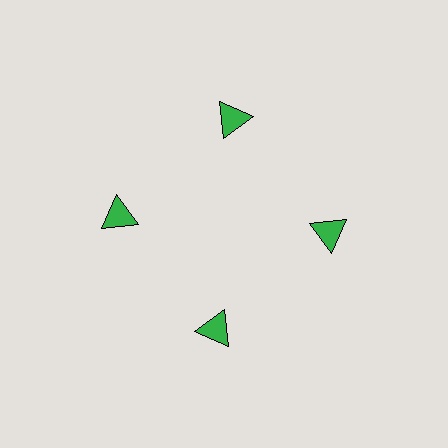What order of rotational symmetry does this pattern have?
This pattern has 4-fold rotational symmetry.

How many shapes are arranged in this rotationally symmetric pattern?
There are 4 shapes, arranged in 4 groups of 1.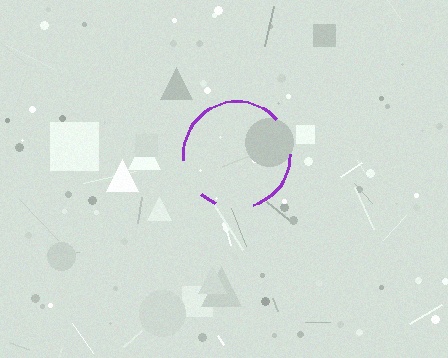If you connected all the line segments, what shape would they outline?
They would outline a circle.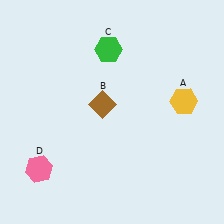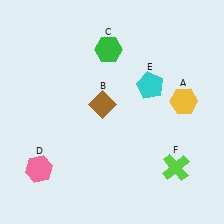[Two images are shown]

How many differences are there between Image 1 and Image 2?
There are 2 differences between the two images.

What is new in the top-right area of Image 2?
A cyan pentagon (E) was added in the top-right area of Image 2.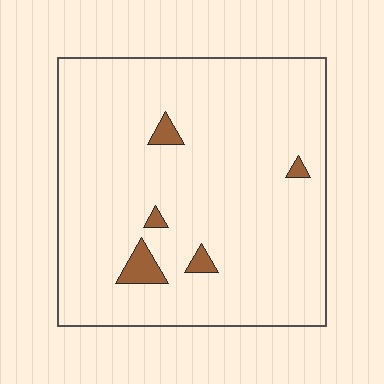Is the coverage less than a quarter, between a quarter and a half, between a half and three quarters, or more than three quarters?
Less than a quarter.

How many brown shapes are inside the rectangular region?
5.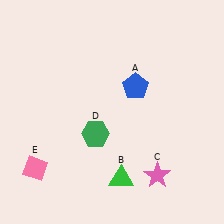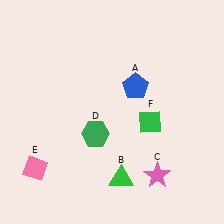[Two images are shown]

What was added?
A green diamond (F) was added in Image 2.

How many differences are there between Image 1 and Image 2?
There is 1 difference between the two images.